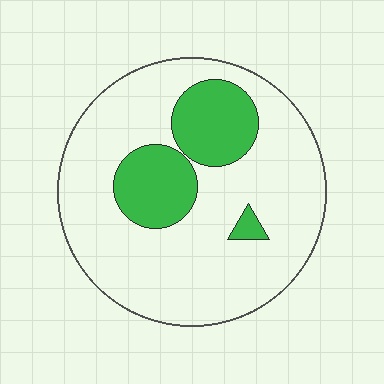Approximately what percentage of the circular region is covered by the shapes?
Approximately 20%.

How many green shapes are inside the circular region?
3.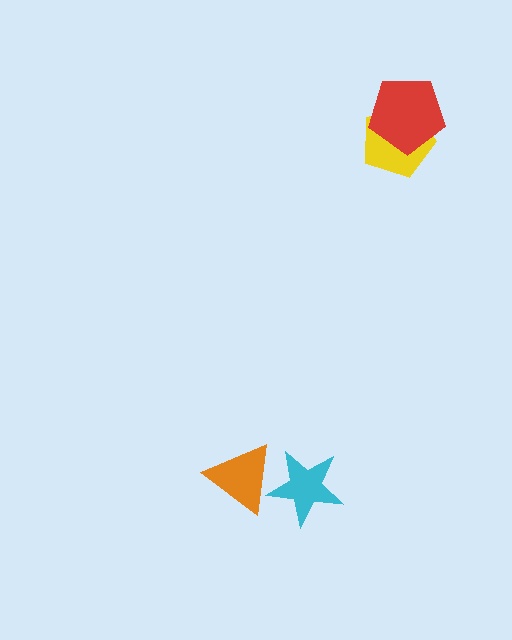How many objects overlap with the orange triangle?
1 object overlaps with the orange triangle.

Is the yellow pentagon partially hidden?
Yes, it is partially covered by another shape.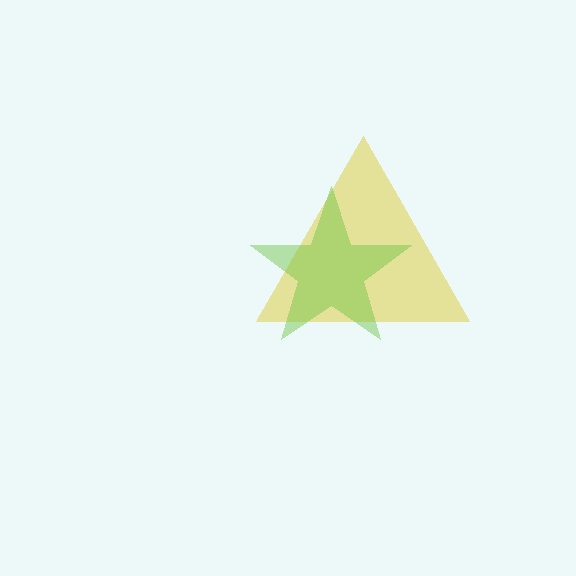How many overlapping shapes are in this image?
There are 2 overlapping shapes in the image.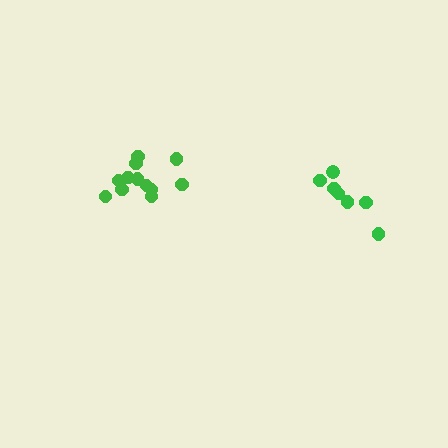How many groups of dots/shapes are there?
There are 2 groups.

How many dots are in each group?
Group 1: 12 dots, Group 2: 7 dots (19 total).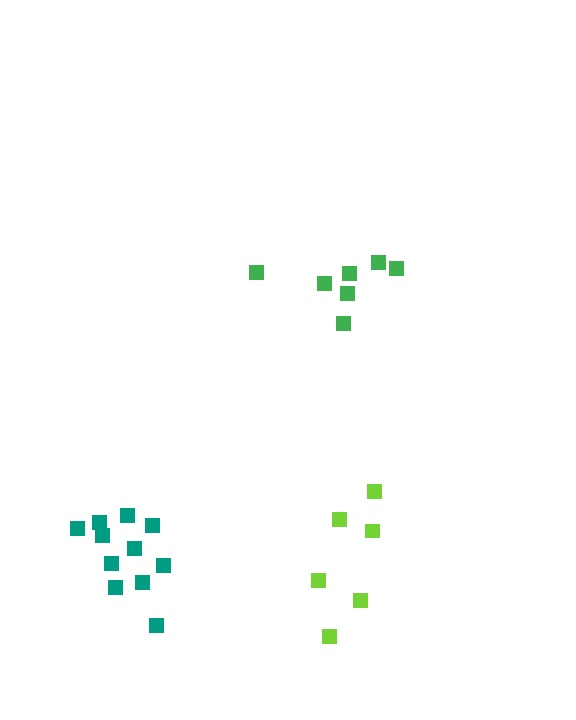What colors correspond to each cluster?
The clusters are colored: green, lime, teal.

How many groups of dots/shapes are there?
There are 3 groups.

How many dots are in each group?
Group 1: 7 dots, Group 2: 6 dots, Group 3: 11 dots (24 total).